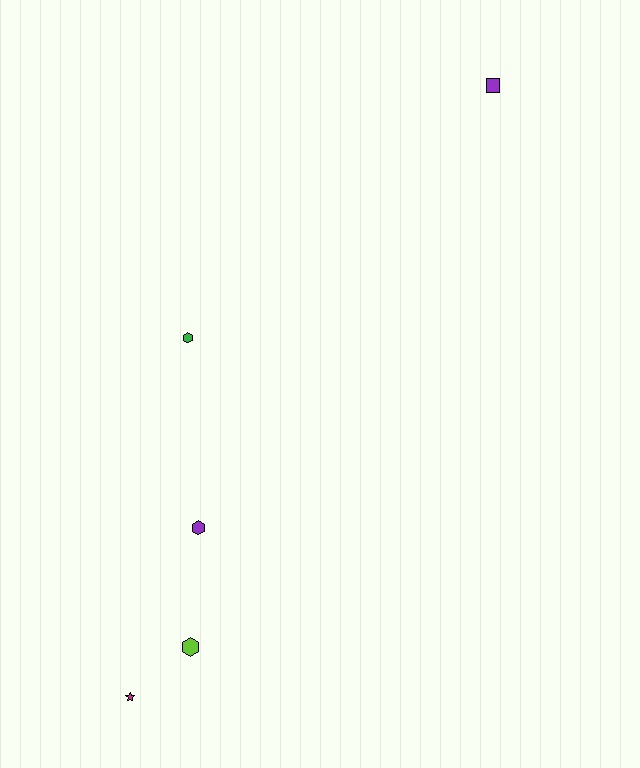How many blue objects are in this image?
There are no blue objects.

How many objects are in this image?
There are 5 objects.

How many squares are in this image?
There is 1 square.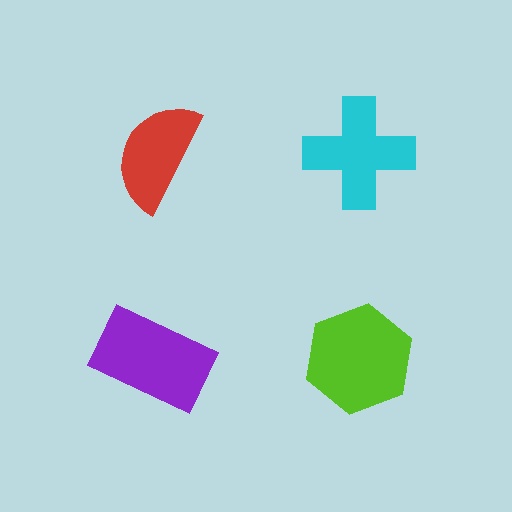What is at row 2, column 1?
A purple rectangle.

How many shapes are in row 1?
2 shapes.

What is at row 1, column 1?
A red semicircle.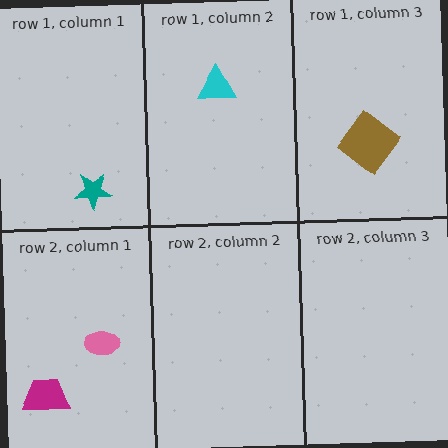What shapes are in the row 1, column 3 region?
The brown diamond.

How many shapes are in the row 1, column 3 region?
1.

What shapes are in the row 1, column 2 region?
The cyan triangle.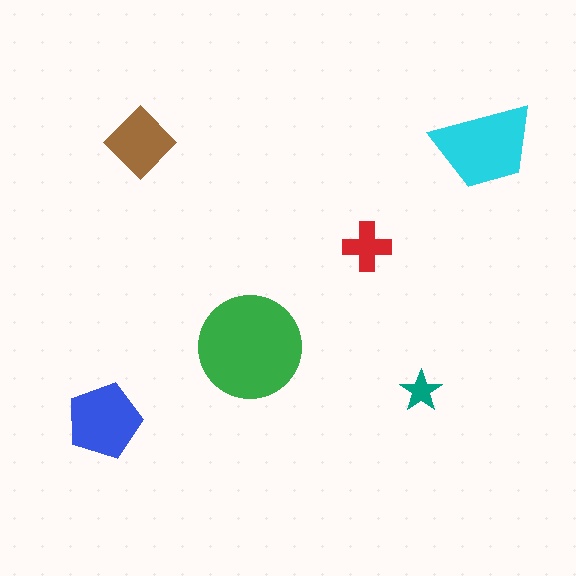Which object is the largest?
The green circle.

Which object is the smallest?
The teal star.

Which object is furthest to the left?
The blue pentagon is leftmost.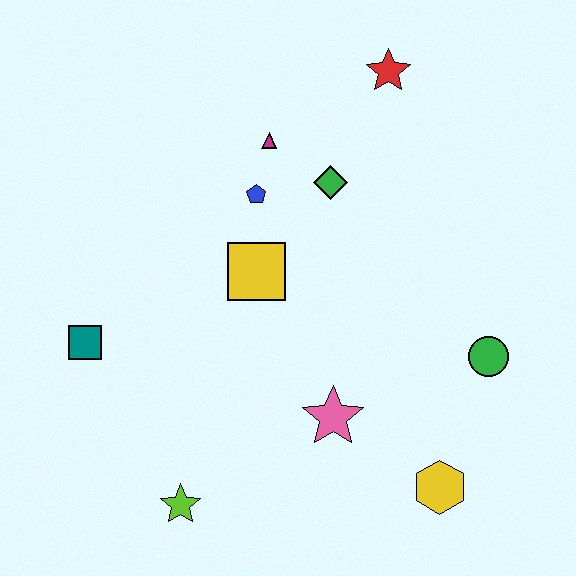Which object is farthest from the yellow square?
The yellow hexagon is farthest from the yellow square.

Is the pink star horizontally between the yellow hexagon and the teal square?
Yes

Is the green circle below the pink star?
No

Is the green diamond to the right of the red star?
No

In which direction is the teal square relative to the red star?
The teal square is to the left of the red star.